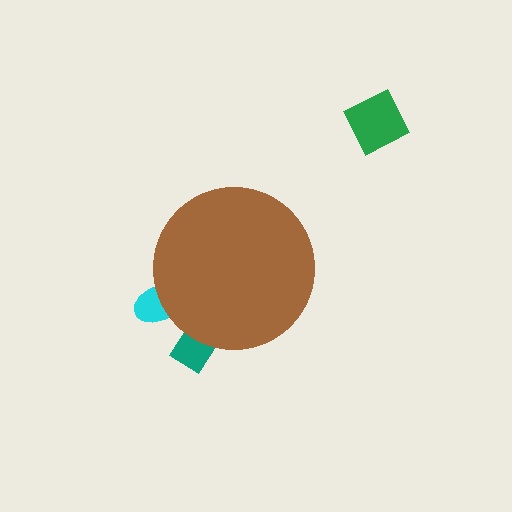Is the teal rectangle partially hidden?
Yes, the teal rectangle is partially hidden behind the brown circle.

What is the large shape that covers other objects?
A brown circle.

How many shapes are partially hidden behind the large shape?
2 shapes are partially hidden.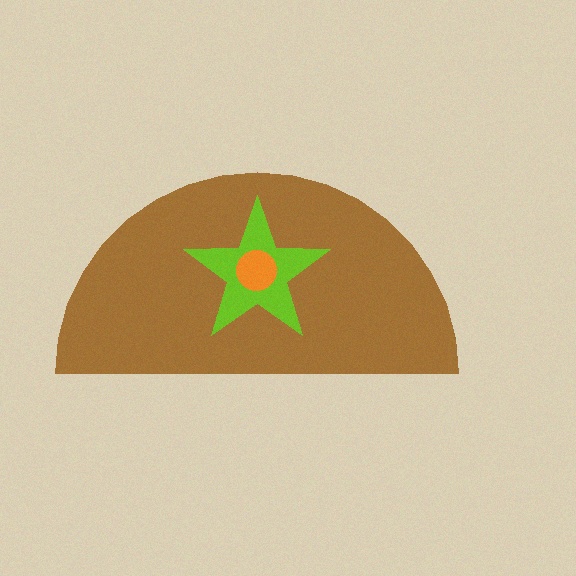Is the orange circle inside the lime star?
Yes.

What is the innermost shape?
The orange circle.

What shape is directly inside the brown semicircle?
The lime star.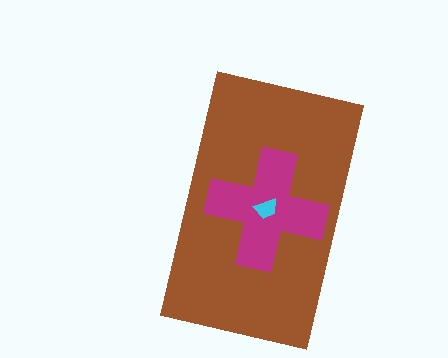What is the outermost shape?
The brown rectangle.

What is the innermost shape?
The cyan trapezoid.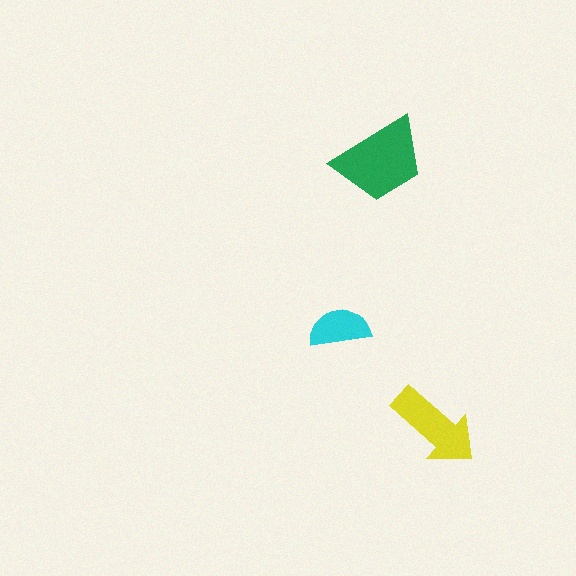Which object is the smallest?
The cyan semicircle.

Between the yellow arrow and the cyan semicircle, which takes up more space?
The yellow arrow.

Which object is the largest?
The green trapezoid.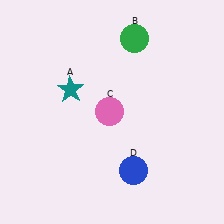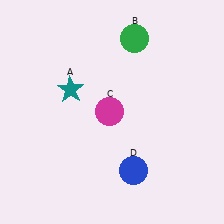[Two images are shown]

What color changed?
The circle (C) changed from pink in Image 1 to magenta in Image 2.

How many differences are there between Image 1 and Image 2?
There is 1 difference between the two images.